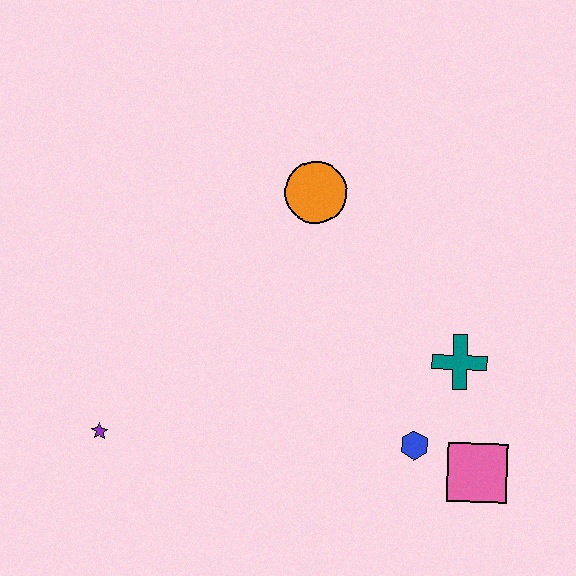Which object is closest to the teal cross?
The blue hexagon is closest to the teal cross.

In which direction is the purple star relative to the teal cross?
The purple star is to the left of the teal cross.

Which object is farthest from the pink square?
The purple star is farthest from the pink square.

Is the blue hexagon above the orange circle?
No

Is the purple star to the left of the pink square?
Yes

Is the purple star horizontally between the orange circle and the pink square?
No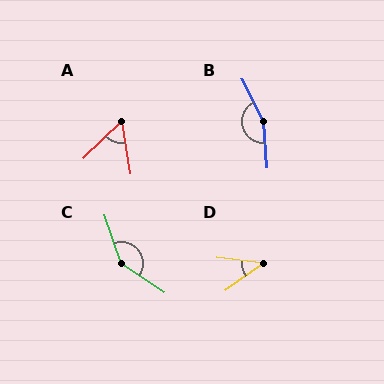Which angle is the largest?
B, at approximately 157 degrees.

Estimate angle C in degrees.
Approximately 143 degrees.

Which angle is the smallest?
D, at approximately 42 degrees.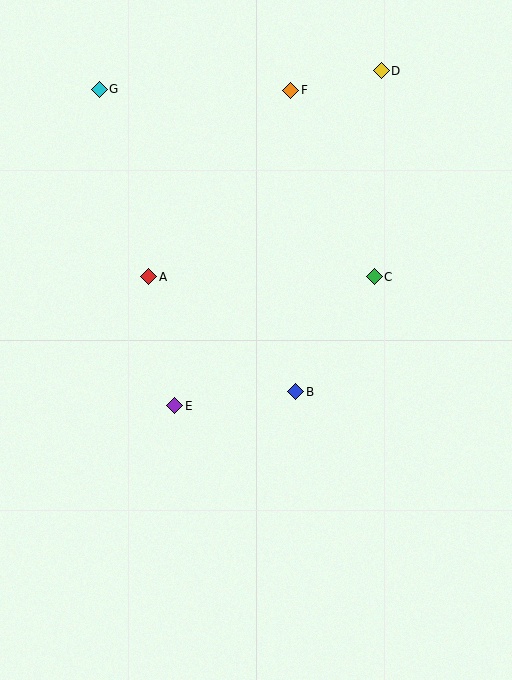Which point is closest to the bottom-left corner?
Point E is closest to the bottom-left corner.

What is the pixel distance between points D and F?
The distance between D and F is 93 pixels.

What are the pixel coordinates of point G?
Point G is at (99, 89).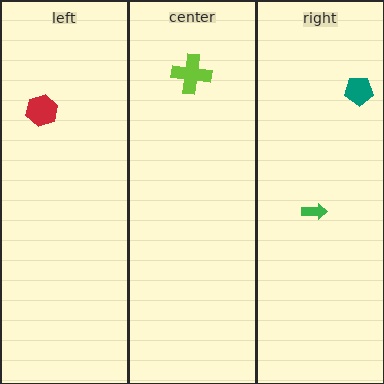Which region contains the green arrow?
The right region.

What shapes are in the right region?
The green arrow, the teal pentagon.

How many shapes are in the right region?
2.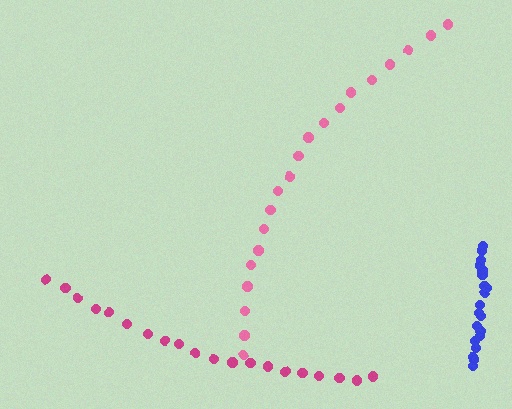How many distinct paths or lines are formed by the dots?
There are 3 distinct paths.